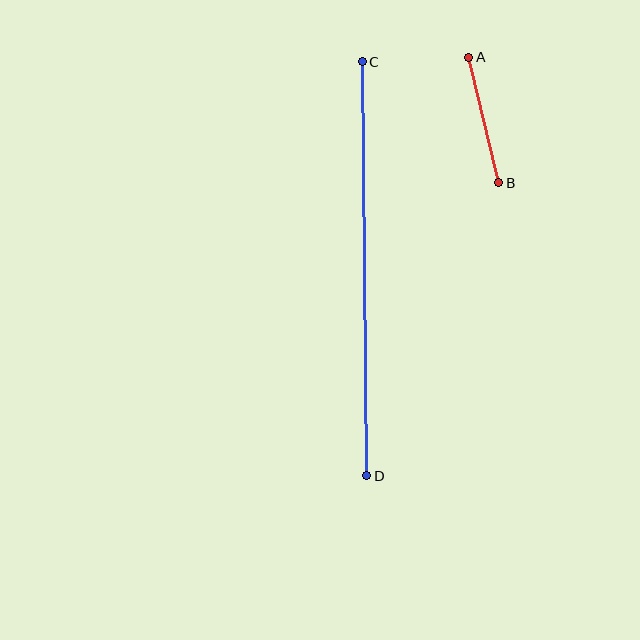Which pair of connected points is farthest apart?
Points C and D are farthest apart.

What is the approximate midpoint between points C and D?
The midpoint is at approximately (364, 269) pixels.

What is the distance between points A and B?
The distance is approximately 129 pixels.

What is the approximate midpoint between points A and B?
The midpoint is at approximately (484, 120) pixels.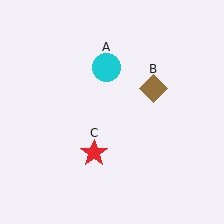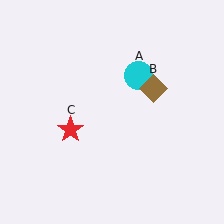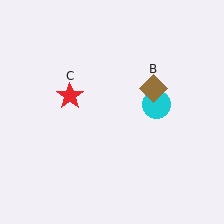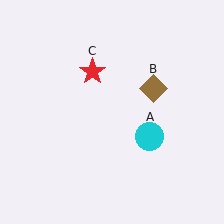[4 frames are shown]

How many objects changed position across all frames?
2 objects changed position: cyan circle (object A), red star (object C).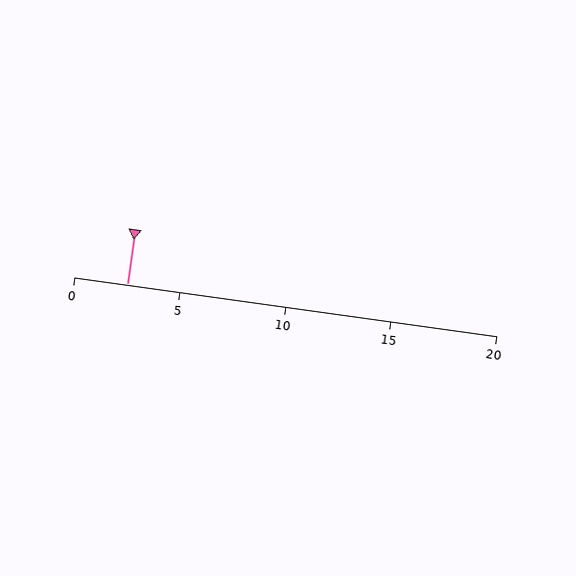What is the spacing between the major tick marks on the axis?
The major ticks are spaced 5 apart.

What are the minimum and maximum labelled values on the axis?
The axis runs from 0 to 20.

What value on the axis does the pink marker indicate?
The marker indicates approximately 2.5.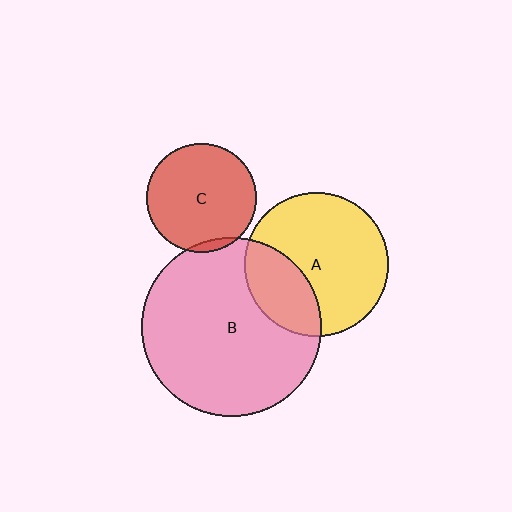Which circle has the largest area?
Circle B (pink).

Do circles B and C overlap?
Yes.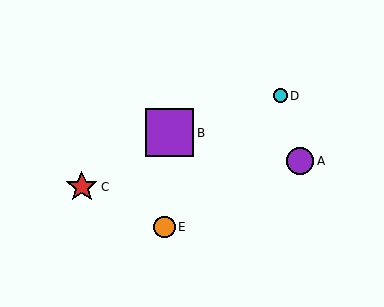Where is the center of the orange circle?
The center of the orange circle is at (165, 227).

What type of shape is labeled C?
Shape C is a red star.